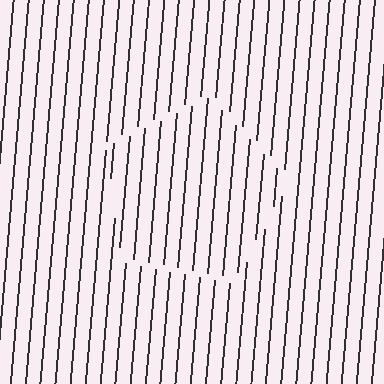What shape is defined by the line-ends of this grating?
An illusory pentagon. The interior of the shape contains the same grating, shifted by half a period — the contour is defined by the phase discontinuity where line-ends from the inner and outer gratings abut.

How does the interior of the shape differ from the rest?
The interior of the shape contains the same grating, shifted by half a period — the contour is defined by the phase discontinuity where line-ends from the inner and outer gratings abut.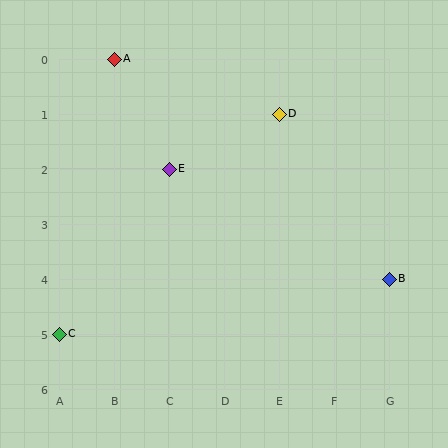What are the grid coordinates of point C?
Point C is at grid coordinates (A, 5).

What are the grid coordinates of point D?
Point D is at grid coordinates (E, 1).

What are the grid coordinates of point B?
Point B is at grid coordinates (G, 4).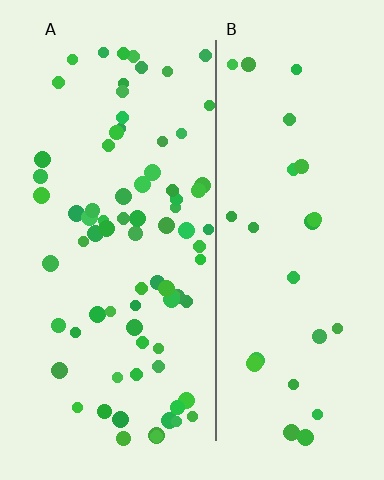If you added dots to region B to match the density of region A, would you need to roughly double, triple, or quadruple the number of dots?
Approximately triple.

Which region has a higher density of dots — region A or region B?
A (the left).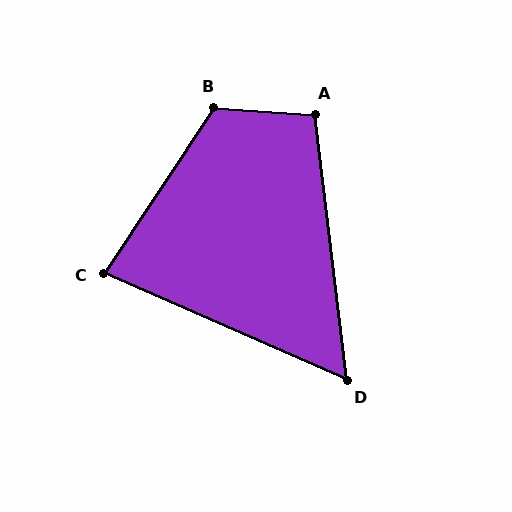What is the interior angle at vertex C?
Approximately 80 degrees (acute).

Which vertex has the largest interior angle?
B, at approximately 120 degrees.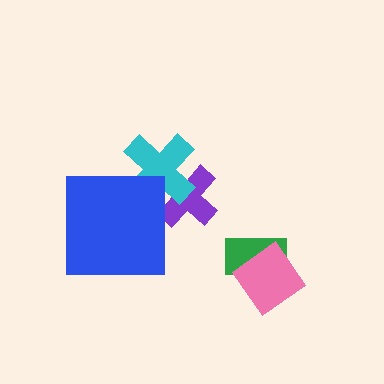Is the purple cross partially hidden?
Yes, it is partially covered by another shape.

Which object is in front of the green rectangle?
The pink diamond is in front of the green rectangle.